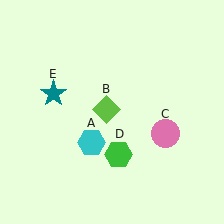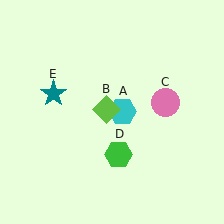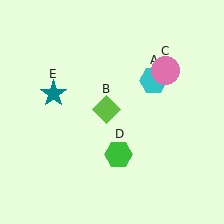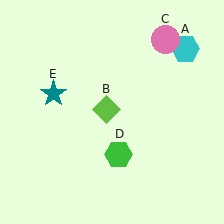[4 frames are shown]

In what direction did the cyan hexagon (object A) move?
The cyan hexagon (object A) moved up and to the right.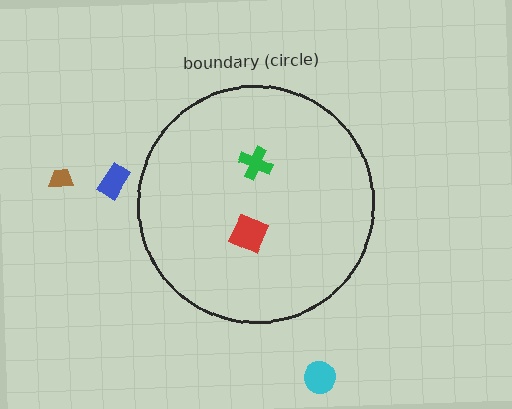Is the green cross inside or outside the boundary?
Inside.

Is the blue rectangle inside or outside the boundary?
Outside.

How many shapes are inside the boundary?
2 inside, 3 outside.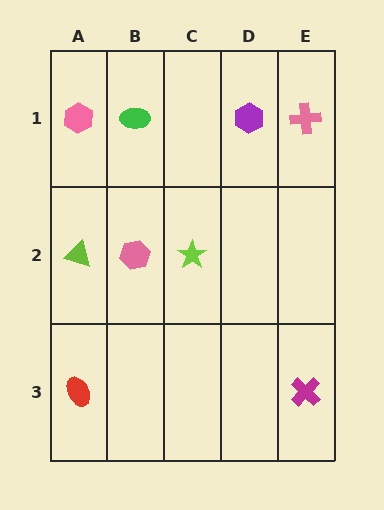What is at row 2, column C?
A lime star.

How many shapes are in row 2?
3 shapes.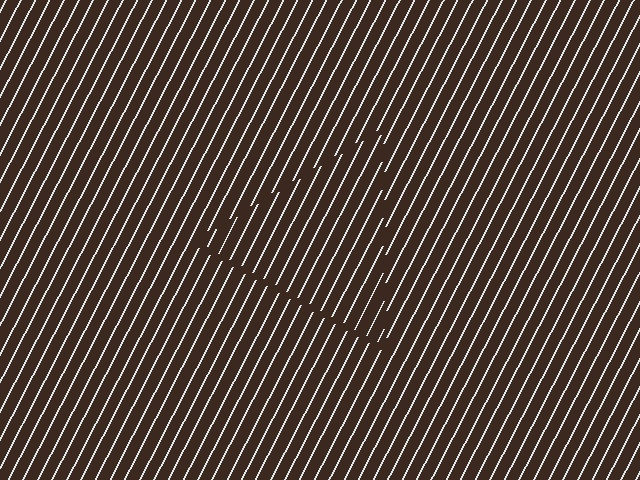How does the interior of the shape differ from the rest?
The interior of the shape contains the same grating, shifted by half a period — the contour is defined by the phase discontinuity where line-ends from the inner and outer gratings abut.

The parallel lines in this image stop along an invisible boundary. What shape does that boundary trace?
An illusory triangle. The interior of the shape contains the same grating, shifted by half a period — the contour is defined by the phase discontinuity where line-ends from the inner and outer gratings abut.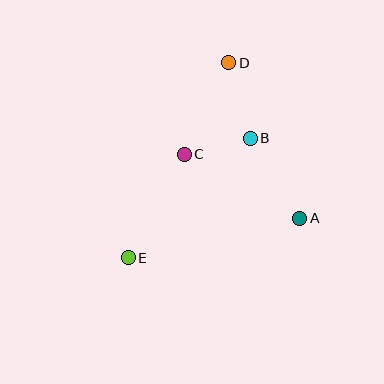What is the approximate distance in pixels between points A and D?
The distance between A and D is approximately 171 pixels.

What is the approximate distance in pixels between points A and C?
The distance between A and C is approximately 132 pixels.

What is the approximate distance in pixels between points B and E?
The distance between B and E is approximately 171 pixels.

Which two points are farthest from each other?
Points D and E are farthest from each other.